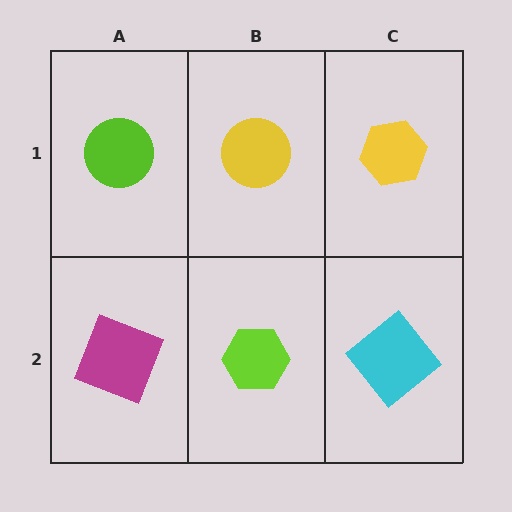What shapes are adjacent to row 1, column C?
A cyan diamond (row 2, column C), a yellow circle (row 1, column B).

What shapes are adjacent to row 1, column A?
A magenta square (row 2, column A), a yellow circle (row 1, column B).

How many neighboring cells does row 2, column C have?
2.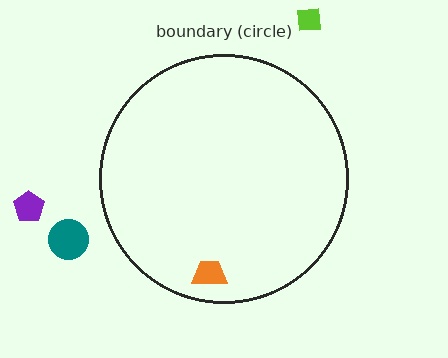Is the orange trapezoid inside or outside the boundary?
Inside.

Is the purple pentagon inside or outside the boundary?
Outside.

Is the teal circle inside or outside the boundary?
Outside.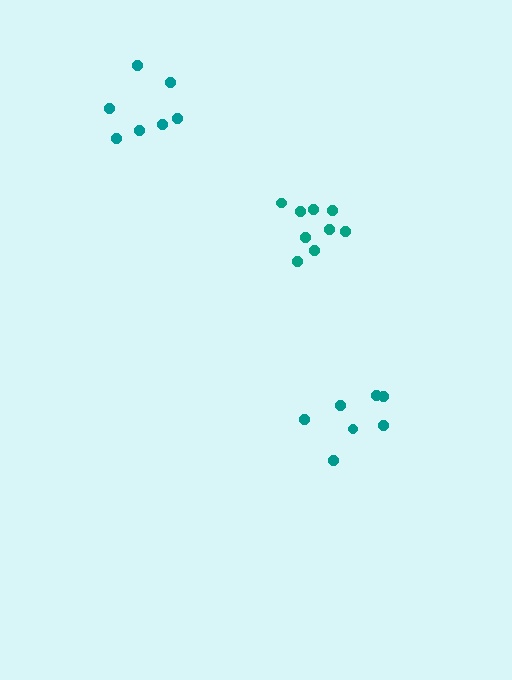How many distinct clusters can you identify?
There are 3 distinct clusters.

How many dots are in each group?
Group 1: 9 dots, Group 2: 7 dots, Group 3: 7 dots (23 total).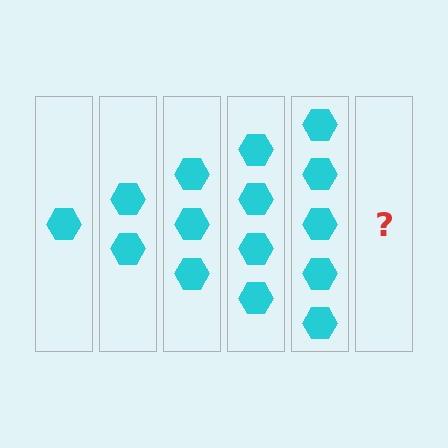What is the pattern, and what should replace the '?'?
The pattern is that each step adds one more hexagon. The '?' should be 6 hexagons.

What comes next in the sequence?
The next element should be 6 hexagons.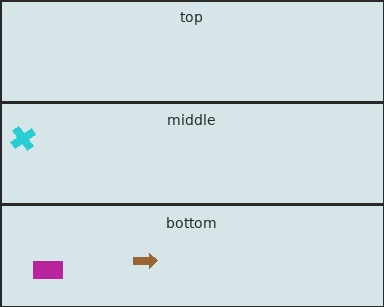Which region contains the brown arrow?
The bottom region.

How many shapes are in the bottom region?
2.